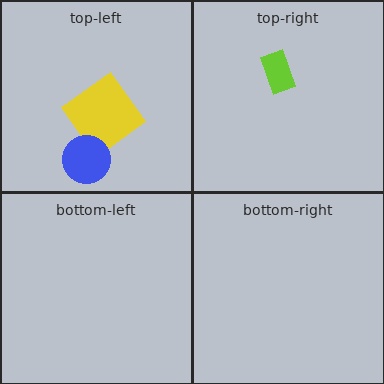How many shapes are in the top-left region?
2.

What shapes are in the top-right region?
The lime rectangle.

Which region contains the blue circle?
The top-left region.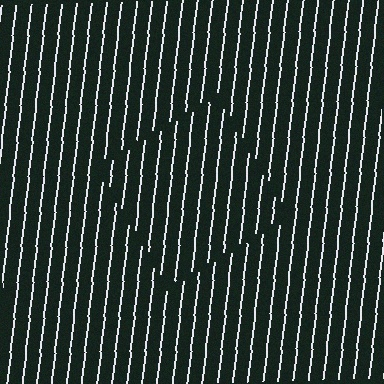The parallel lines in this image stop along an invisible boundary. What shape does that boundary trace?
An illusory square. The interior of the shape contains the same grating, shifted by half a period — the contour is defined by the phase discontinuity where line-ends from the inner and outer gratings abut.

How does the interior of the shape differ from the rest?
The interior of the shape contains the same grating, shifted by half a period — the contour is defined by the phase discontinuity where line-ends from the inner and outer gratings abut.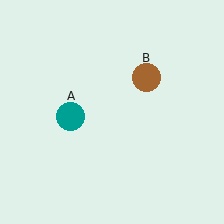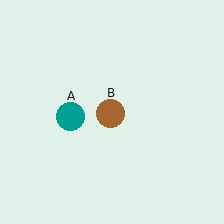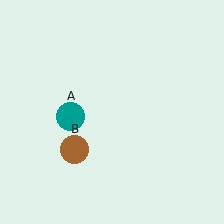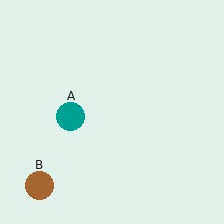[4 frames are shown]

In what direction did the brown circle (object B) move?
The brown circle (object B) moved down and to the left.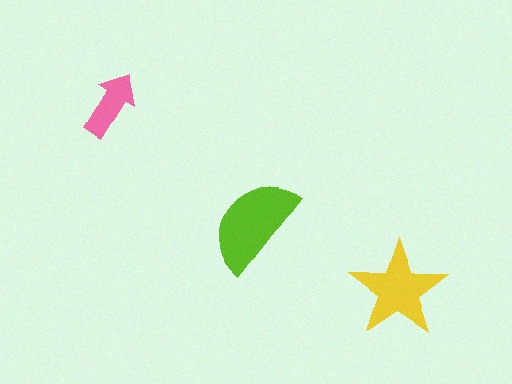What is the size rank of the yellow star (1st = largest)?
2nd.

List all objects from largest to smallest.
The lime semicircle, the yellow star, the pink arrow.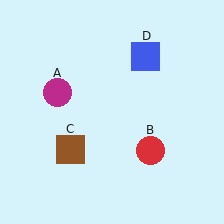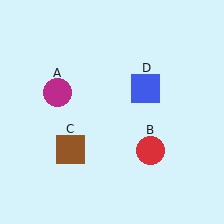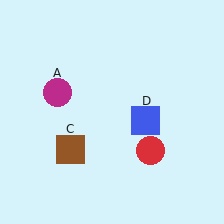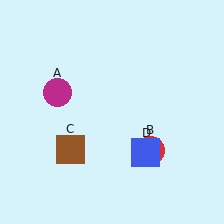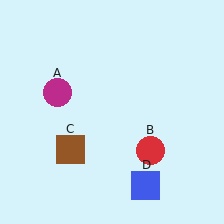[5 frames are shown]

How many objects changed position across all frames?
1 object changed position: blue square (object D).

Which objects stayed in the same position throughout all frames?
Magenta circle (object A) and red circle (object B) and brown square (object C) remained stationary.